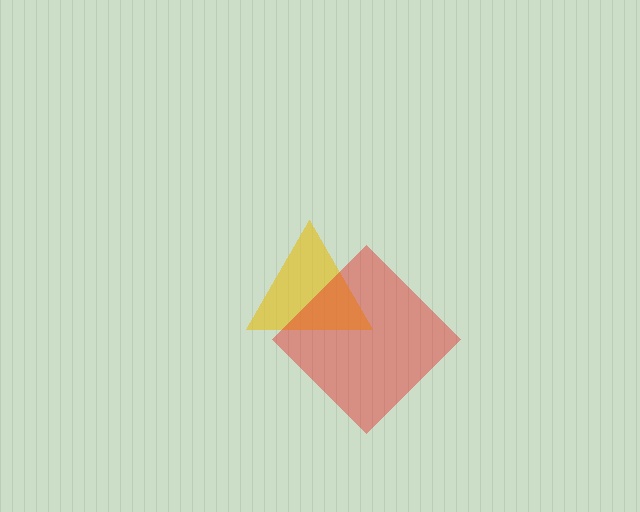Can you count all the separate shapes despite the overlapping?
Yes, there are 2 separate shapes.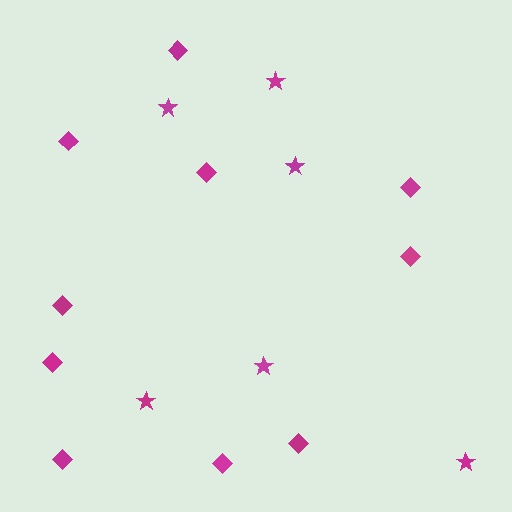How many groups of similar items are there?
There are 2 groups: one group of diamonds (10) and one group of stars (6).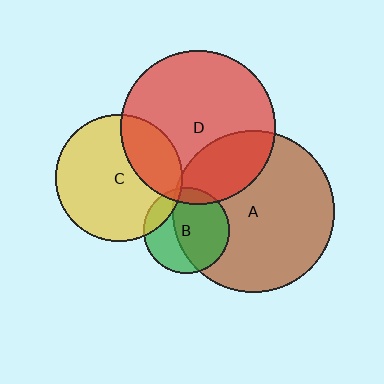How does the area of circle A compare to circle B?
Approximately 3.5 times.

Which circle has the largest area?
Circle A (brown).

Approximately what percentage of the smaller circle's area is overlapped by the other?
Approximately 5%.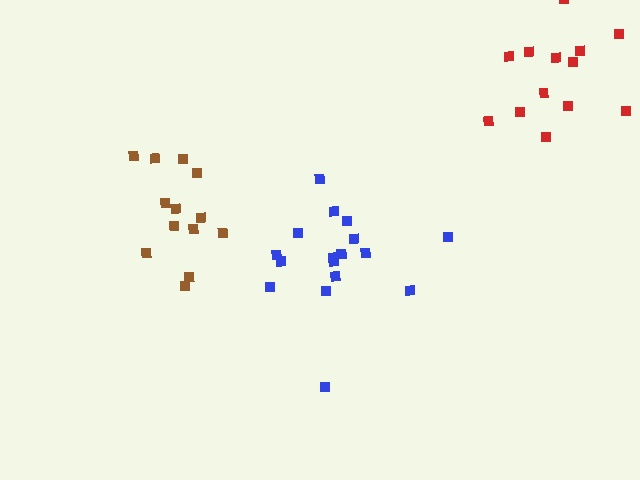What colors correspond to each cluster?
The clusters are colored: blue, brown, red.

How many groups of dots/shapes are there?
There are 3 groups.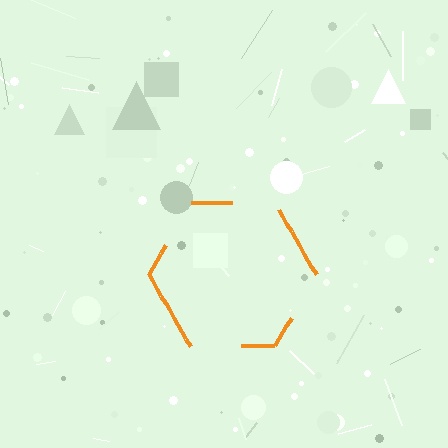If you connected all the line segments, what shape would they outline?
They would outline a hexagon.